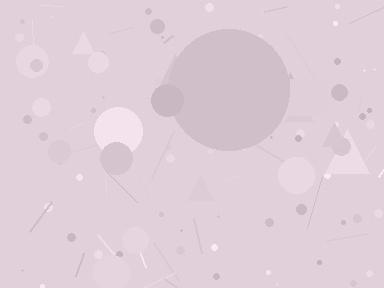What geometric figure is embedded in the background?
A circle is embedded in the background.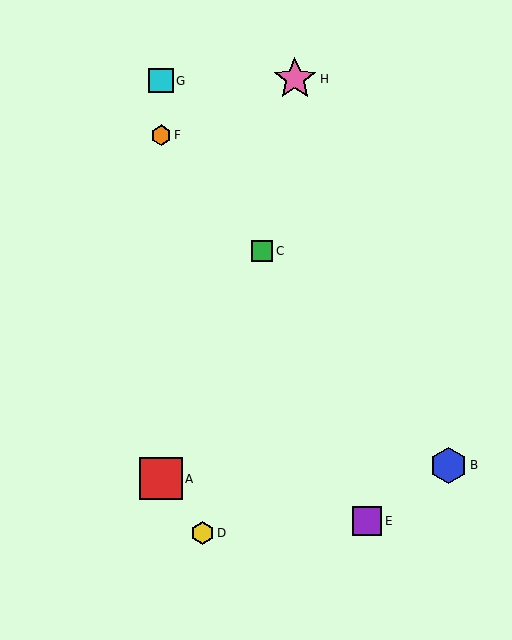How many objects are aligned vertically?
3 objects (A, F, G) are aligned vertically.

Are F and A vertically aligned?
Yes, both are at x≈161.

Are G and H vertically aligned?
No, G is at x≈161 and H is at x≈295.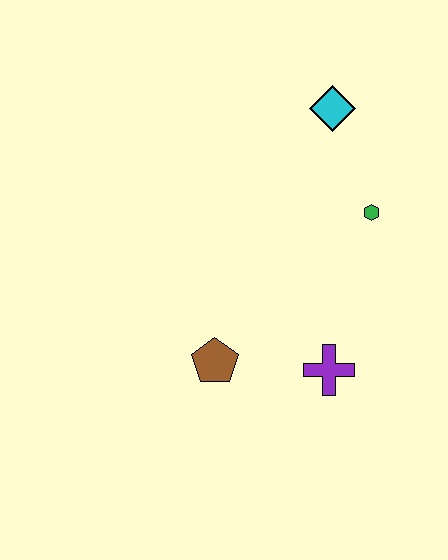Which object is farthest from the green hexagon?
The brown pentagon is farthest from the green hexagon.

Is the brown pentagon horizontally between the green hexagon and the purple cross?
No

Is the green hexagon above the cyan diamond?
No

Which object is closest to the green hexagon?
The cyan diamond is closest to the green hexagon.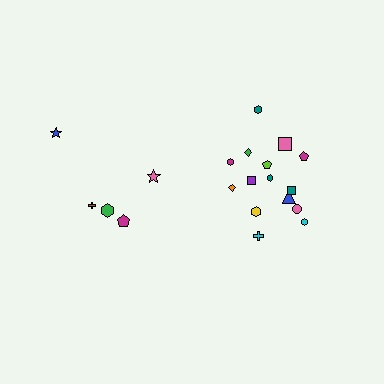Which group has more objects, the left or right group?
The right group.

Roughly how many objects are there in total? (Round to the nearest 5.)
Roughly 20 objects in total.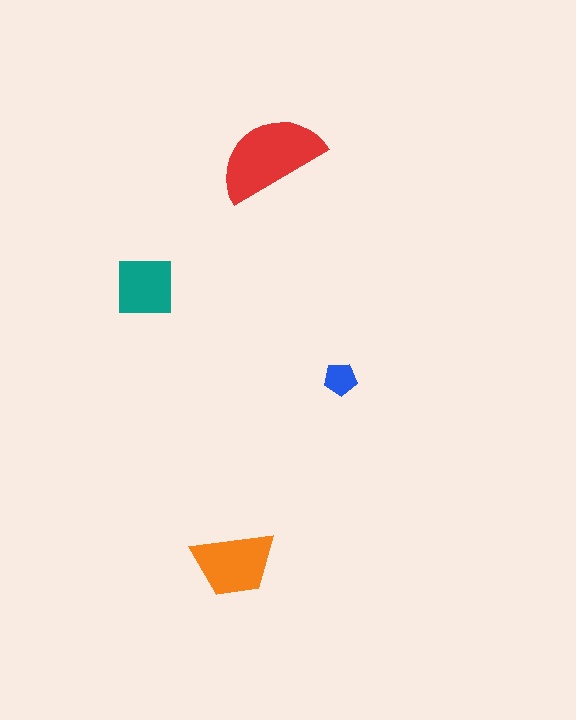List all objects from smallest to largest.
The blue pentagon, the teal square, the orange trapezoid, the red semicircle.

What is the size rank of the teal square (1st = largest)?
3rd.